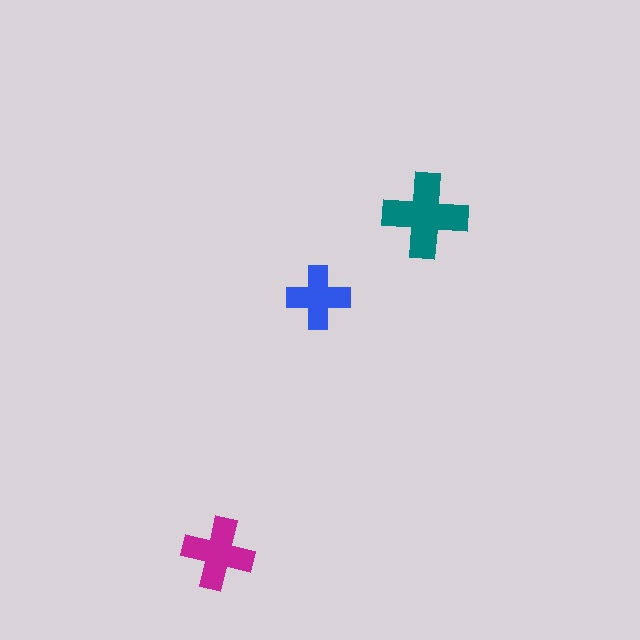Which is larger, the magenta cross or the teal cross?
The teal one.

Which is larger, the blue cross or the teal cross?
The teal one.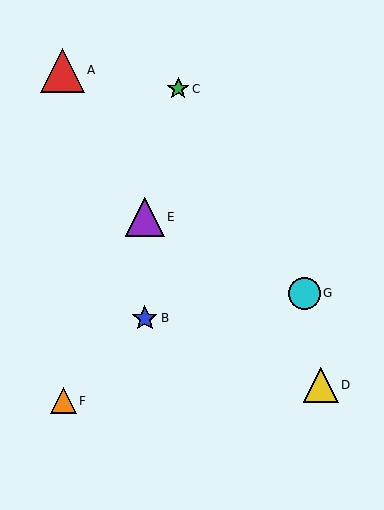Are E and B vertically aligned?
Yes, both are at x≈145.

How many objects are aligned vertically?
2 objects (B, E) are aligned vertically.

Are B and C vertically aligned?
No, B is at x≈145 and C is at x≈178.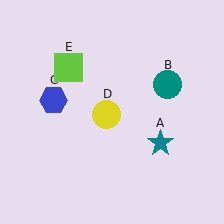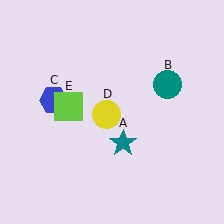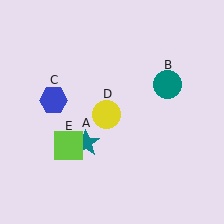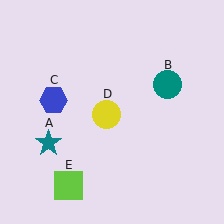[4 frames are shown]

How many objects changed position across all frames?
2 objects changed position: teal star (object A), lime square (object E).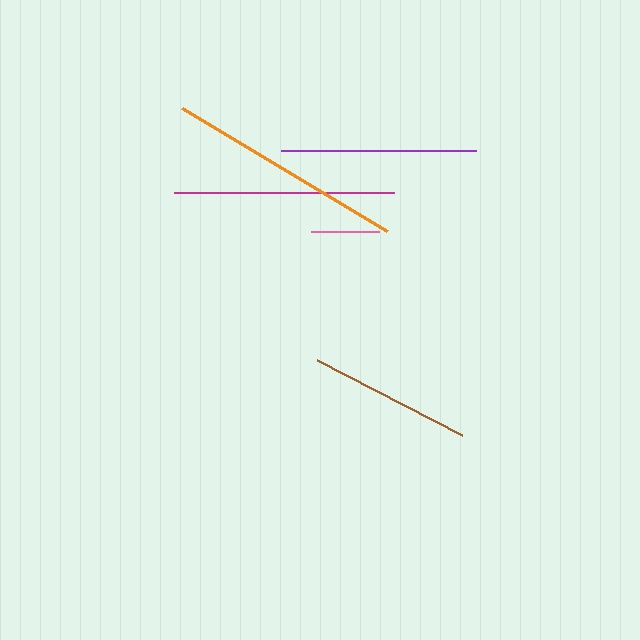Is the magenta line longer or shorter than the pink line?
The magenta line is longer than the pink line.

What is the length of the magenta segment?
The magenta segment is approximately 221 pixels long.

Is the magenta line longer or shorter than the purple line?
The magenta line is longer than the purple line.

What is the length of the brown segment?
The brown segment is approximately 163 pixels long.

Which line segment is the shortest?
The pink line is the shortest at approximately 68 pixels.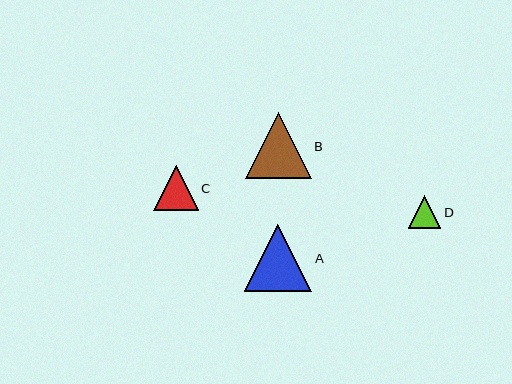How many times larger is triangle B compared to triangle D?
Triangle B is approximately 2.0 times the size of triangle D.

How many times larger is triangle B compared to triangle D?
Triangle B is approximately 2.0 times the size of triangle D.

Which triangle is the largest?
Triangle A is the largest with a size of approximately 67 pixels.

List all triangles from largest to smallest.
From largest to smallest: A, B, C, D.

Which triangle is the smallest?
Triangle D is the smallest with a size of approximately 32 pixels.